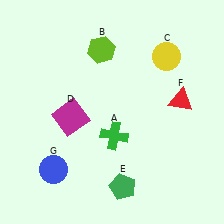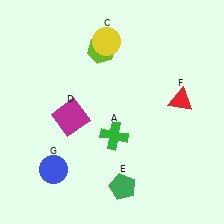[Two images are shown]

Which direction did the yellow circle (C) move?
The yellow circle (C) moved left.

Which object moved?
The yellow circle (C) moved left.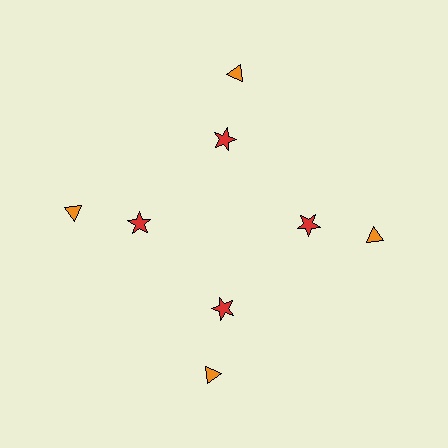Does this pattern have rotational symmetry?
Yes, this pattern has 4-fold rotational symmetry. It looks the same after rotating 90 degrees around the center.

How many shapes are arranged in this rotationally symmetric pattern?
There are 8 shapes, arranged in 4 groups of 2.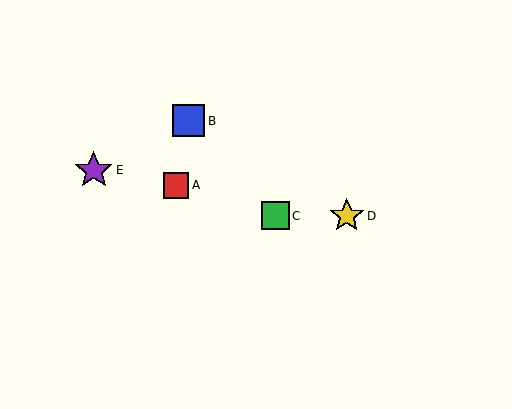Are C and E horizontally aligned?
No, C is at y≈216 and E is at y≈170.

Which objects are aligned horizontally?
Objects C, D are aligned horizontally.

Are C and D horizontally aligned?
Yes, both are at y≈216.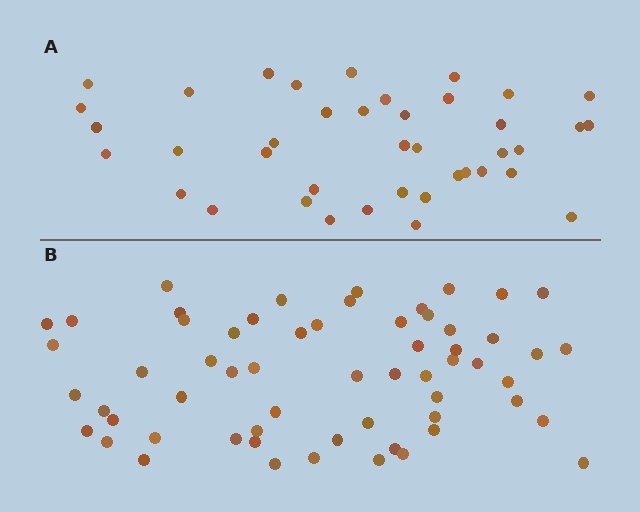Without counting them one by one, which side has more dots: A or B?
Region B (the bottom region) has more dots.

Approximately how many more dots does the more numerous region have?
Region B has approximately 20 more dots than region A.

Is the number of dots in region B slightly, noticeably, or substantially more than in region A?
Region B has substantially more. The ratio is roughly 1.5 to 1.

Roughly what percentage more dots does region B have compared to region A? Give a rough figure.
About 50% more.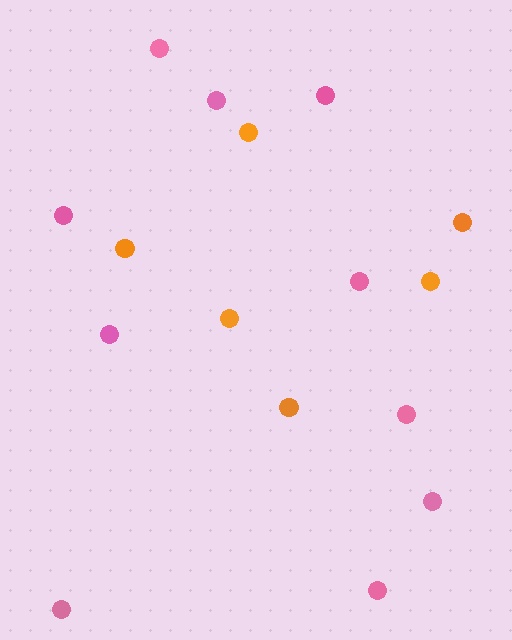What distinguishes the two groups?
There are 2 groups: one group of orange circles (6) and one group of pink circles (10).